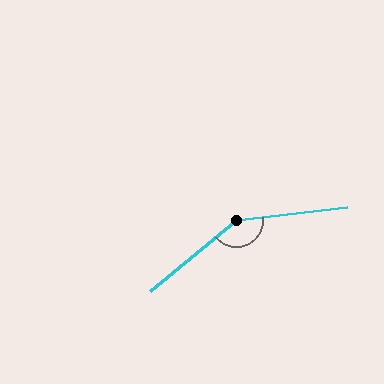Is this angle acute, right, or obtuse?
It is obtuse.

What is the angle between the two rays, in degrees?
Approximately 147 degrees.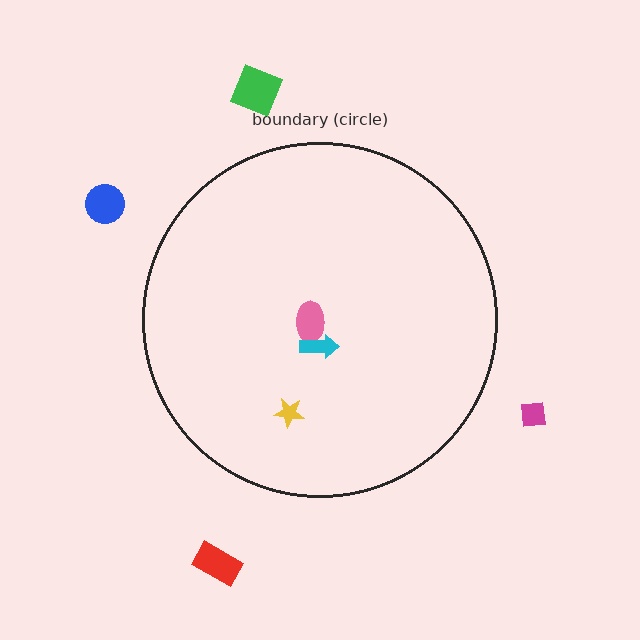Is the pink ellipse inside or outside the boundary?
Inside.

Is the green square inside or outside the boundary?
Outside.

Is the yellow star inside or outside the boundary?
Inside.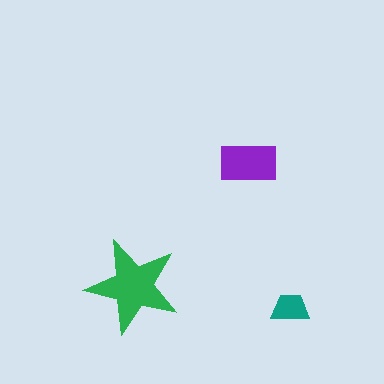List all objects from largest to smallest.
The green star, the purple rectangle, the teal trapezoid.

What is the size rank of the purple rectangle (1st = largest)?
2nd.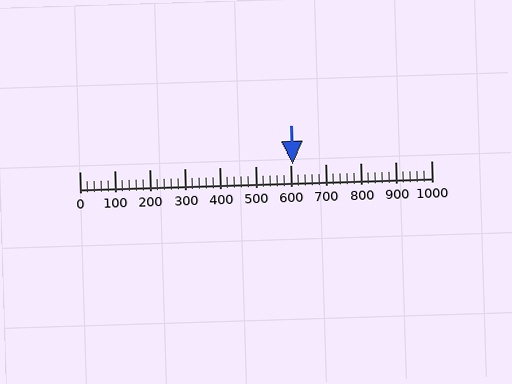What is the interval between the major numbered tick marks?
The major tick marks are spaced 100 units apart.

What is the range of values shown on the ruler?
The ruler shows values from 0 to 1000.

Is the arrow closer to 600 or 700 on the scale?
The arrow is closer to 600.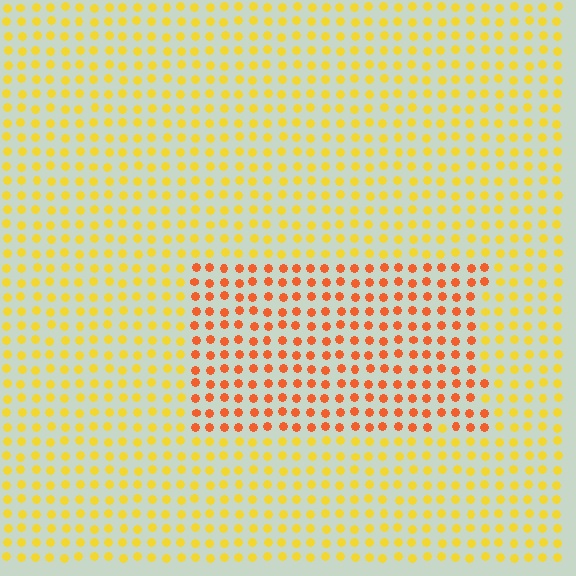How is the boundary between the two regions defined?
The boundary is defined purely by a slight shift in hue (about 37 degrees). Spacing, size, and orientation are identical on both sides.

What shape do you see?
I see a rectangle.